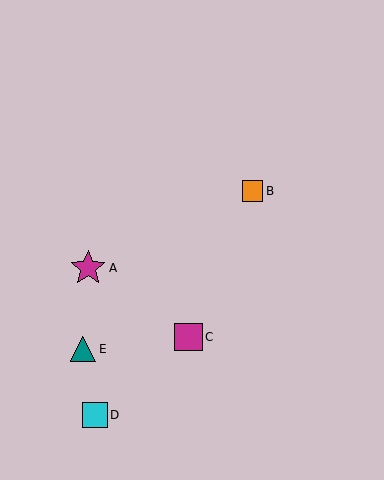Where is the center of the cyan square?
The center of the cyan square is at (95, 415).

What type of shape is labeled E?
Shape E is a teal triangle.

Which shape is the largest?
The magenta star (labeled A) is the largest.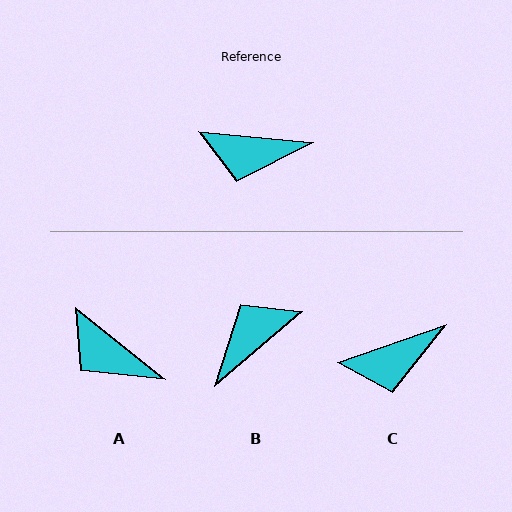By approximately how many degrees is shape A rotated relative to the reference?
Approximately 33 degrees clockwise.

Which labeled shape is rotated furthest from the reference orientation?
B, about 135 degrees away.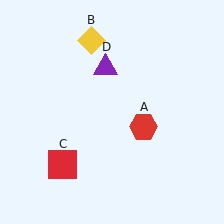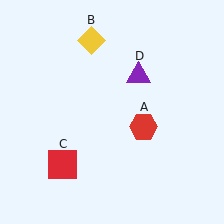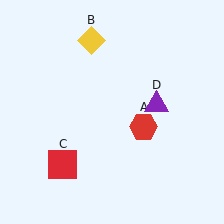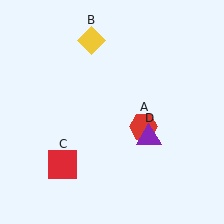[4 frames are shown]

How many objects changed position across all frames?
1 object changed position: purple triangle (object D).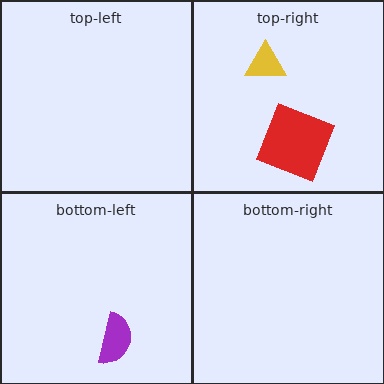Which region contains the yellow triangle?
The top-right region.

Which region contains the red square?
The top-right region.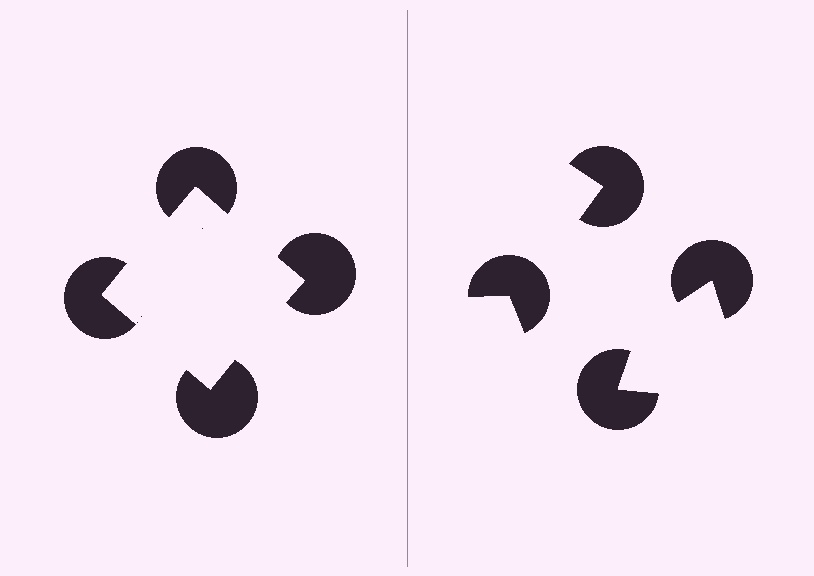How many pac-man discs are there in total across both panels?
8 — 4 on each side.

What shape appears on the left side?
An illusory square.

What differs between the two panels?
The pac-man discs are positioned identically on both sides; only the wedge orientations differ. On the left they align to a square; on the right they are misaligned.